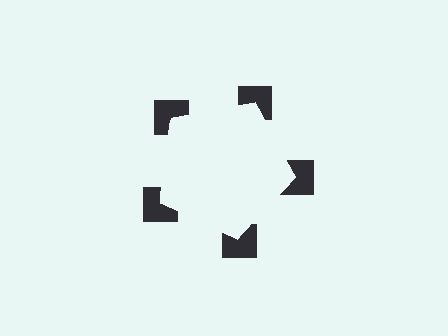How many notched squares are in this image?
There are 5 — one at each vertex of the illusory pentagon.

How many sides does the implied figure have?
5 sides.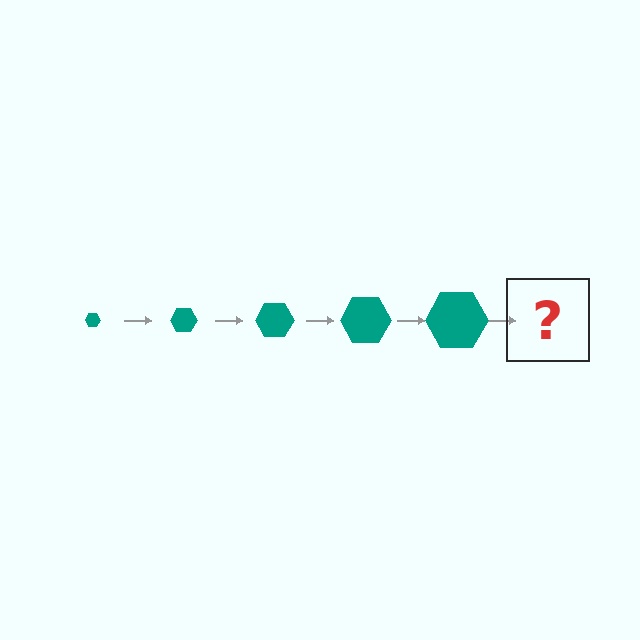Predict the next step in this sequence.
The next step is a teal hexagon, larger than the previous one.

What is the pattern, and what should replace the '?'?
The pattern is that the hexagon gets progressively larger each step. The '?' should be a teal hexagon, larger than the previous one.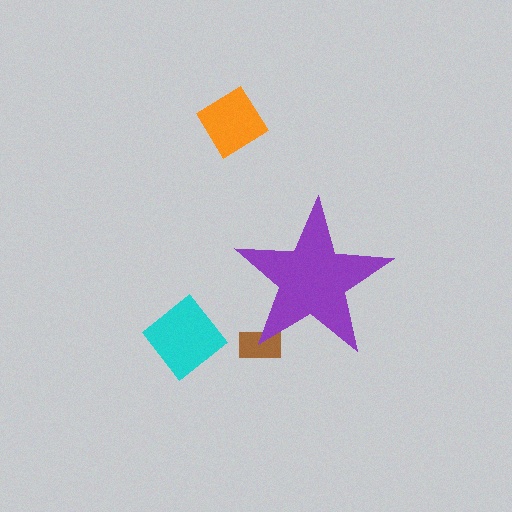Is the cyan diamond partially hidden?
No, the cyan diamond is fully visible.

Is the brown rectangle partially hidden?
Yes, the brown rectangle is partially hidden behind the purple star.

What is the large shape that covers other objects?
A purple star.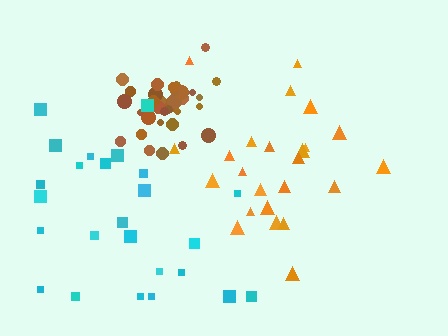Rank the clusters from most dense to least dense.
brown, orange, cyan.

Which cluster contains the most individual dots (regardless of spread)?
Brown (35).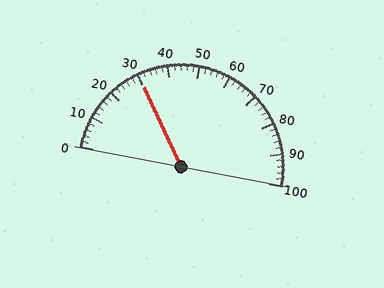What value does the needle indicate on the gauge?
The needle indicates approximately 30.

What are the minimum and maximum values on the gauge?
The gauge ranges from 0 to 100.